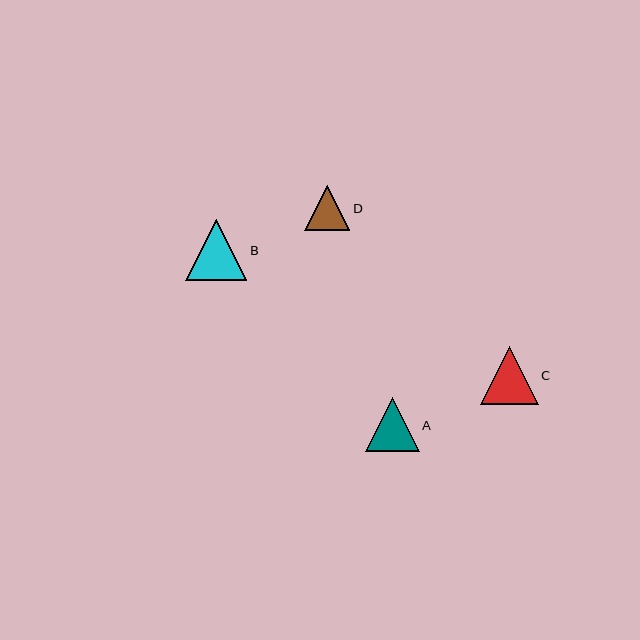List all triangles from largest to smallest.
From largest to smallest: B, C, A, D.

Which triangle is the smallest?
Triangle D is the smallest with a size of approximately 45 pixels.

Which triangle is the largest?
Triangle B is the largest with a size of approximately 62 pixels.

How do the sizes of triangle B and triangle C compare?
Triangle B and triangle C are approximately the same size.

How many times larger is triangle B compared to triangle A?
Triangle B is approximately 1.2 times the size of triangle A.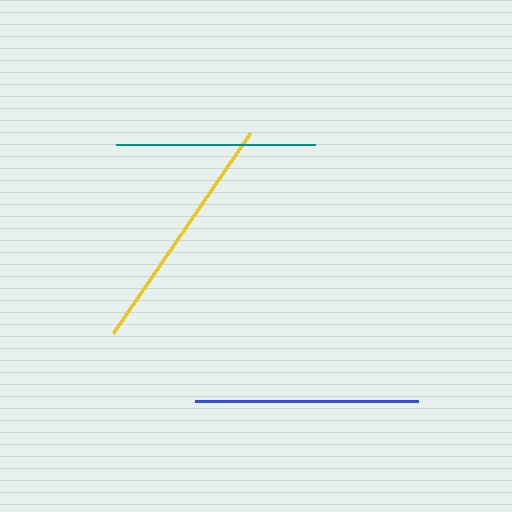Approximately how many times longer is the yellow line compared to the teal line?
The yellow line is approximately 1.2 times the length of the teal line.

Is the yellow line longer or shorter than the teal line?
The yellow line is longer than the teal line.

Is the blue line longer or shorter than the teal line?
The blue line is longer than the teal line.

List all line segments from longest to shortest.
From longest to shortest: yellow, blue, teal.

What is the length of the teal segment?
The teal segment is approximately 198 pixels long.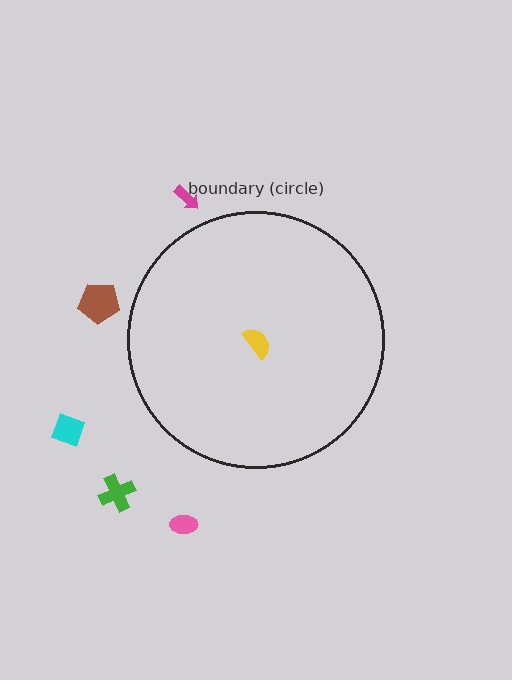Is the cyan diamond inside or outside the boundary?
Outside.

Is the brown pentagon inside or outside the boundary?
Outside.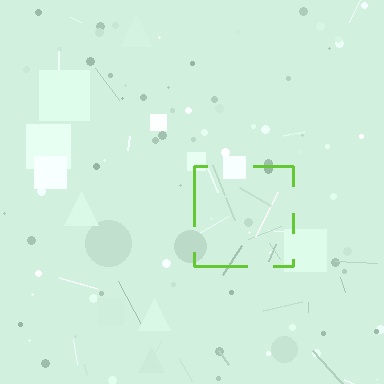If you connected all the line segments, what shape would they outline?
They would outline a square.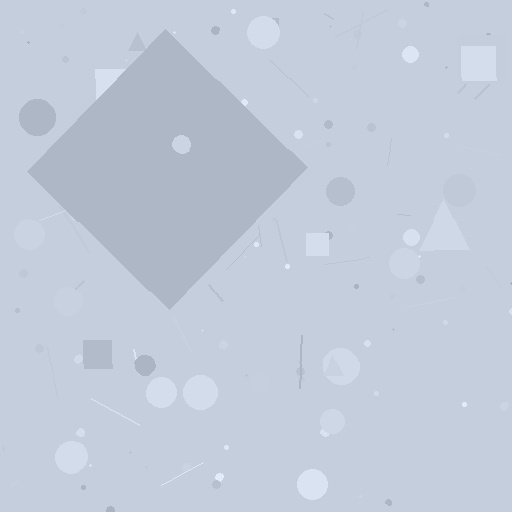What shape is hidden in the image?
A diamond is hidden in the image.